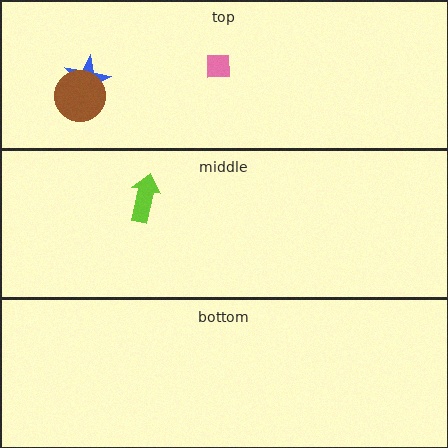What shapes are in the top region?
The blue star, the brown circle, the pink square.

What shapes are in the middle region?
The lime arrow.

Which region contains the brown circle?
The top region.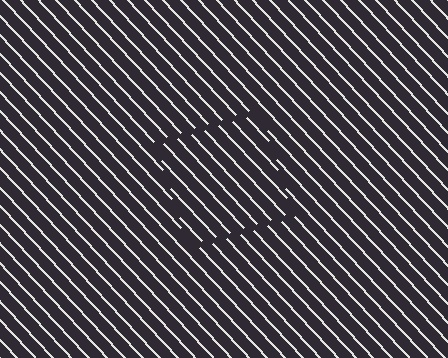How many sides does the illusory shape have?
4 sides — the line-ends trace a square.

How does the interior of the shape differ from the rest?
The interior of the shape contains the same grating, shifted by half a period — the contour is defined by the phase discontinuity where line-ends from the inner and outer gratings abut.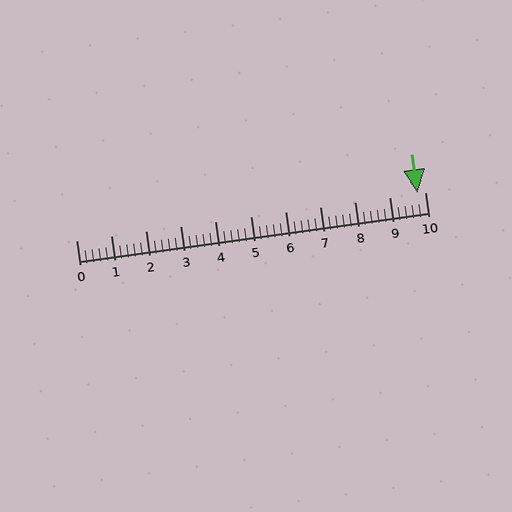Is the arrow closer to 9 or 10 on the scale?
The arrow is closer to 10.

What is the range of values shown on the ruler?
The ruler shows values from 0 to 10.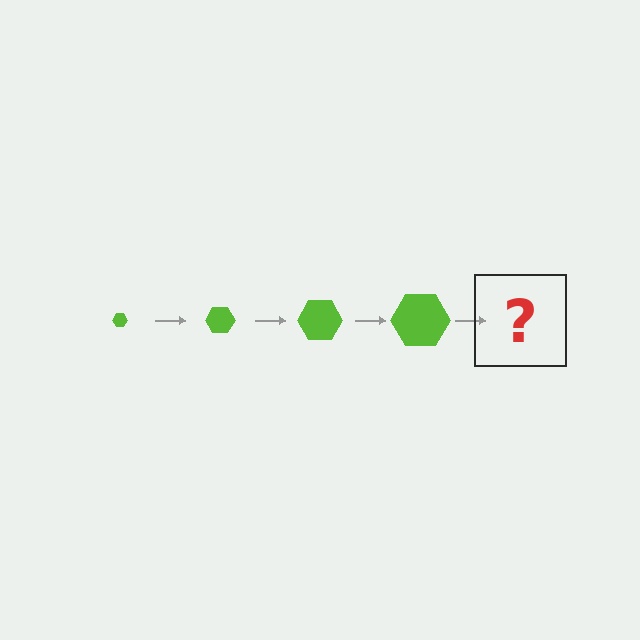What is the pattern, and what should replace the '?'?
The pattern is that the hexagon gets progressively larger each step. The '?' should be a lime hexagon, larger than the previous one.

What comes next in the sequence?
The next element should be a lime hexagon, larger than the previous one.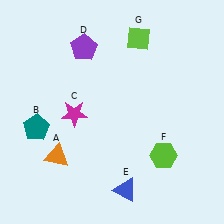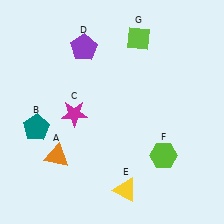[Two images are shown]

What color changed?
The triangle (E) changed from blue in Image 1 to yellow in Image 2.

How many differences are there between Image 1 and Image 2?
There is 1 difference between the two images.